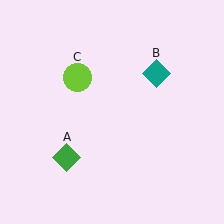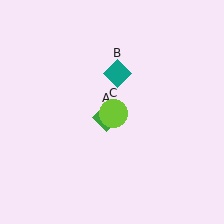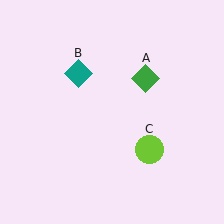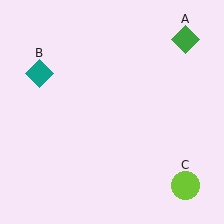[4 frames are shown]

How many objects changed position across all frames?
3 objects changed position: green diamond (object A), teal diamond (object B), lime circle (object C).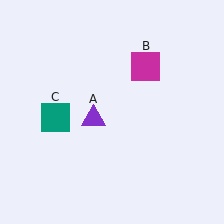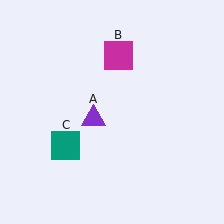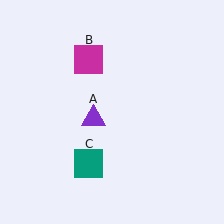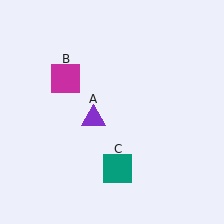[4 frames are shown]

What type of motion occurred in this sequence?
The magenta square (object B), teal square (object C) rotated counterclockwise around the center of the scene.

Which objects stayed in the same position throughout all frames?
Purple triangle (object A) remained stationary.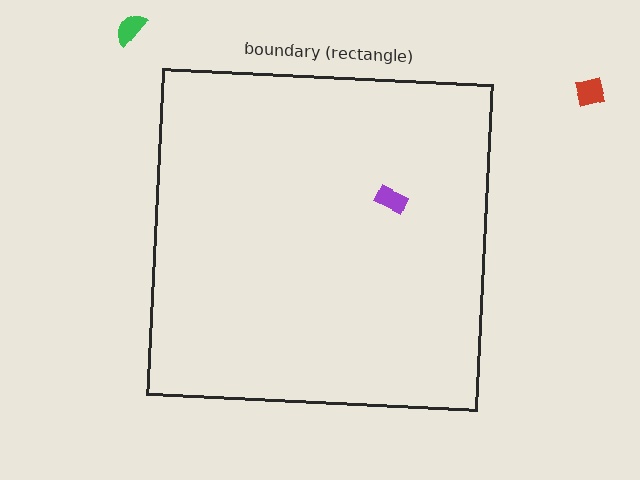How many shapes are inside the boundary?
1 inside, 2 outside.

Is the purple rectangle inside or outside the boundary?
Inside.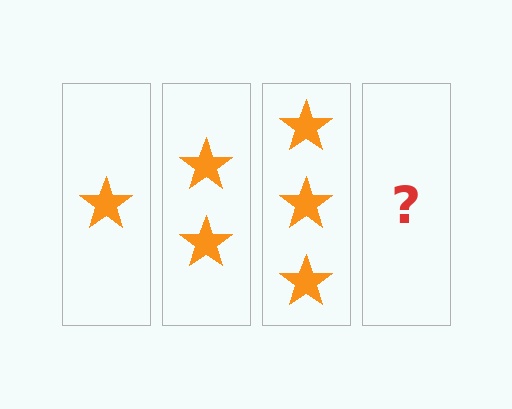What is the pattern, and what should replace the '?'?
The pattern is that each step adds one more star. The '?' should be 4 stars.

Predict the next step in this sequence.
The next step is 4 stars.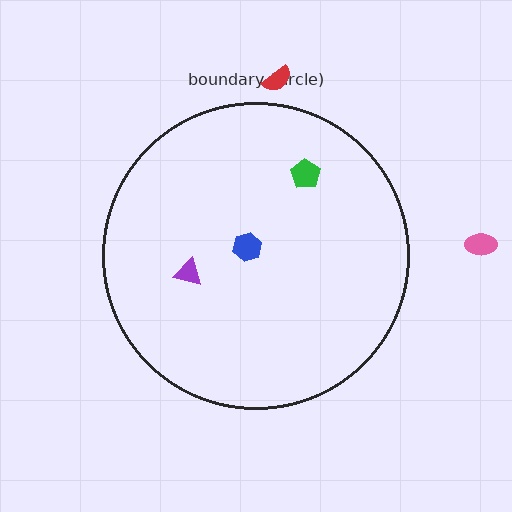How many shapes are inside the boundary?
3 inside, 2 outside.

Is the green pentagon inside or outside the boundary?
Inside.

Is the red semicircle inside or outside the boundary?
Outside.